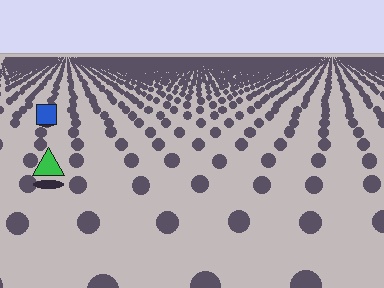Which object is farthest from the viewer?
The blue square is farthest from the viewer. It appears smaller and the ground texture around it is denser.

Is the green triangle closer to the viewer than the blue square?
Yes. The green triangle is closer — you can tell from the texture gradient: the ground texture is coarser near it.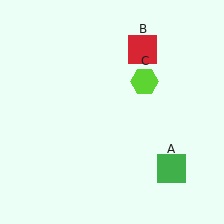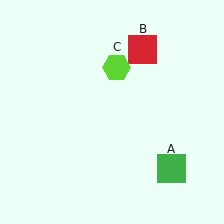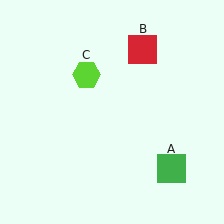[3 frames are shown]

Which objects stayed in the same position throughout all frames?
Green square (object A) and red square (object B) remained stationary.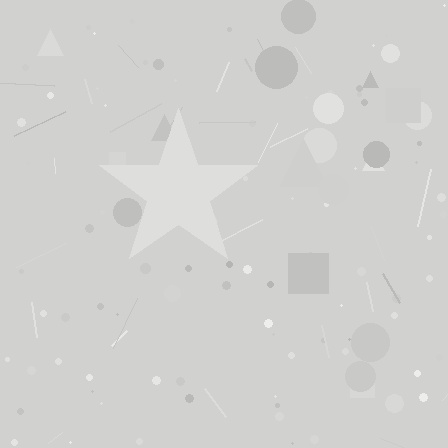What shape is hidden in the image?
A star is hidden in the image.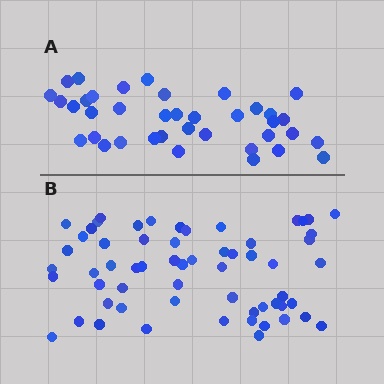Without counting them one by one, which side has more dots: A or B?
Region B (the bottom region) has more dots.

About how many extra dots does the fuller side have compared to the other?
Region B has approximately 20 more dots than region A.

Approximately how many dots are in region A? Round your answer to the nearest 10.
About 40 dots. (The exact count is 38, which rounds to 40.)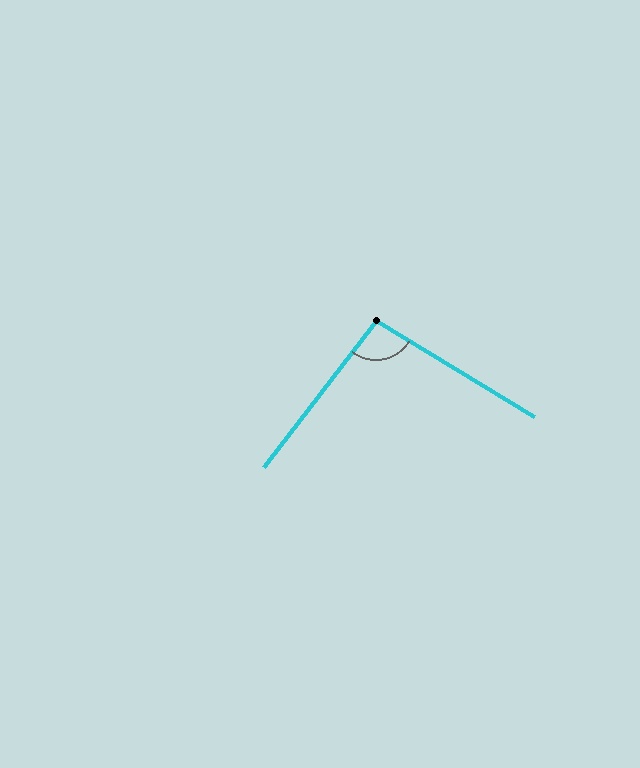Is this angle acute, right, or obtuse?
It is obtuse.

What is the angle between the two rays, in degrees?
Approximately 97 degrees.